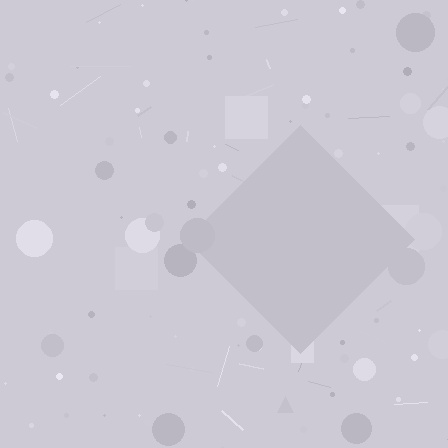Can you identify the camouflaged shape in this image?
The camouflaged shape is a diamond.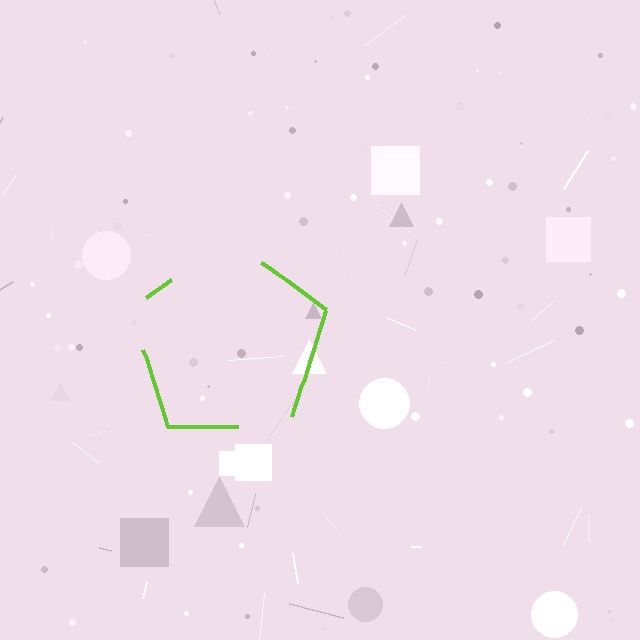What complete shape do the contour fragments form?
The contour fragments form a pentagon.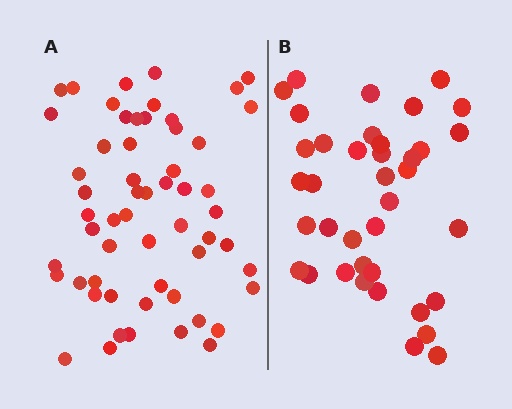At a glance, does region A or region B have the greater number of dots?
Region A (the left region) has more dots.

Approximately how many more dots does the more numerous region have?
Region A has approximately 20 more dots than region B.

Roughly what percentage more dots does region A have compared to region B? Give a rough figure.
About 50% more.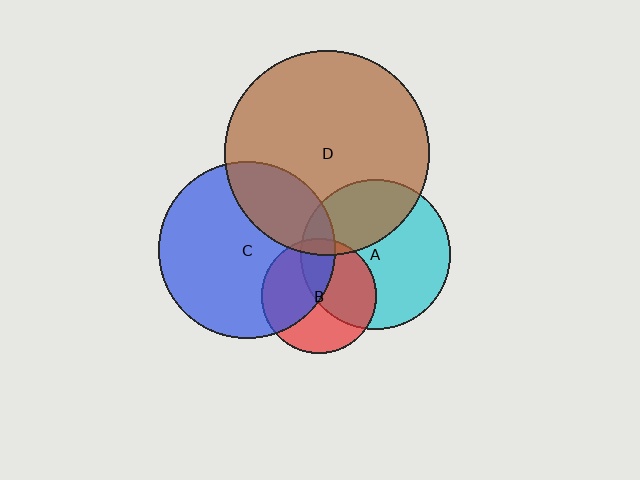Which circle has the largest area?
Circle D (brown).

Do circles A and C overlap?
Yes.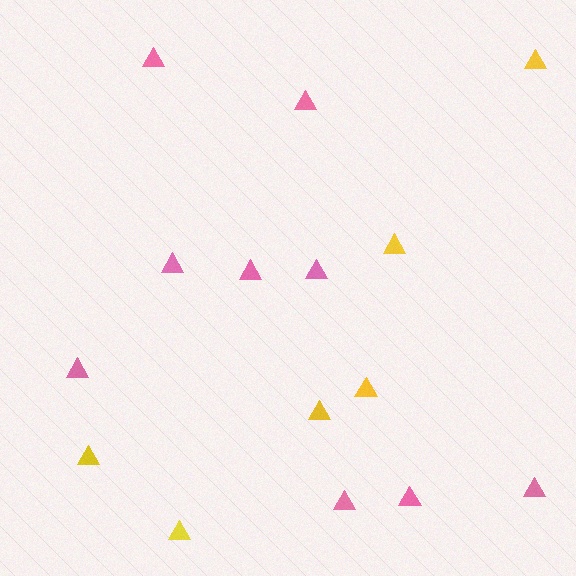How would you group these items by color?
There are 2 groups: one group of yellow triangles (6) and one group of pink triangles (9).